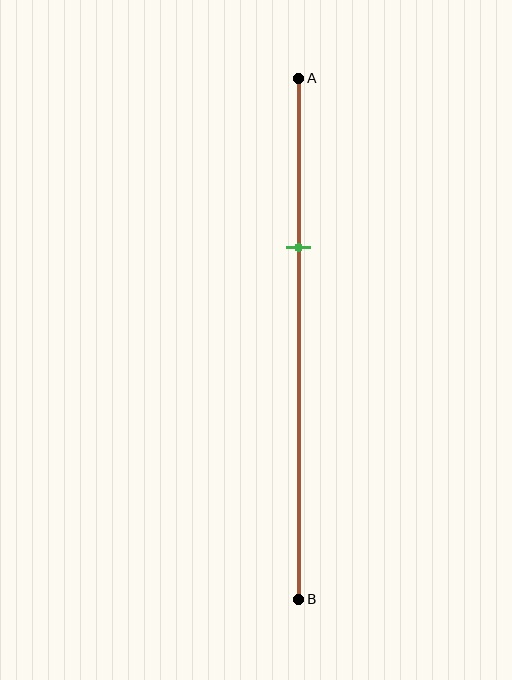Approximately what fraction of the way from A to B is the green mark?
The green mark is approximately 35% of the way from A to B.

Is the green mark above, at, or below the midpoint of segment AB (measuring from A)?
The green mark is above the midpoint of segment AB.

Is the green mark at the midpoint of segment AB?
No, the mark is at about 35% from A, not at the 50% midpoint.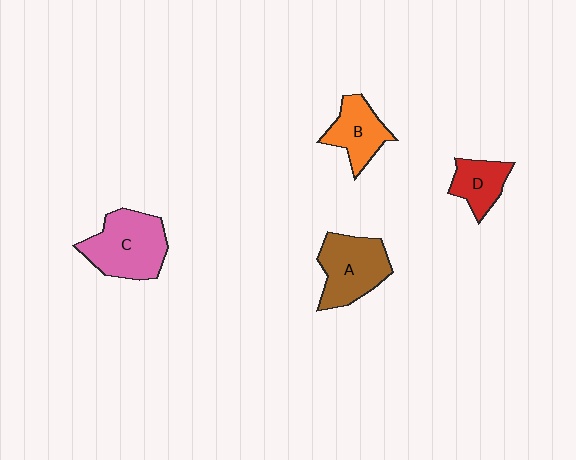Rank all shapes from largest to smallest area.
From largest to smallest: C (pink), A (brown), B (orange), D (red).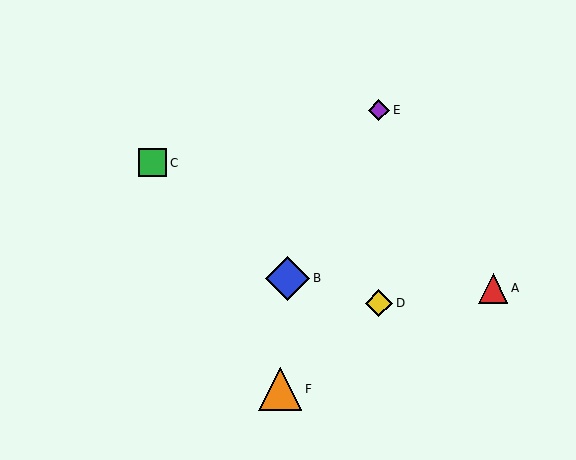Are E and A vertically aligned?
No, E is at x≈379 and A is at x≈493.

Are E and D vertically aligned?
Yes, both are at x≈379.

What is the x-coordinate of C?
Object C is at x≈152.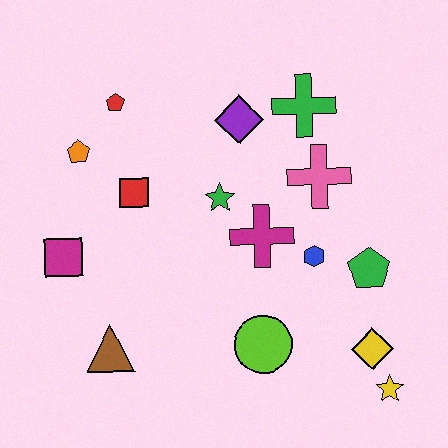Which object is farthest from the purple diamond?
The yellow star is farthest from the purple diamond.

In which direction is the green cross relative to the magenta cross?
The green cross is above the magenta cross.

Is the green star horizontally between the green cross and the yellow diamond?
No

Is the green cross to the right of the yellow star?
No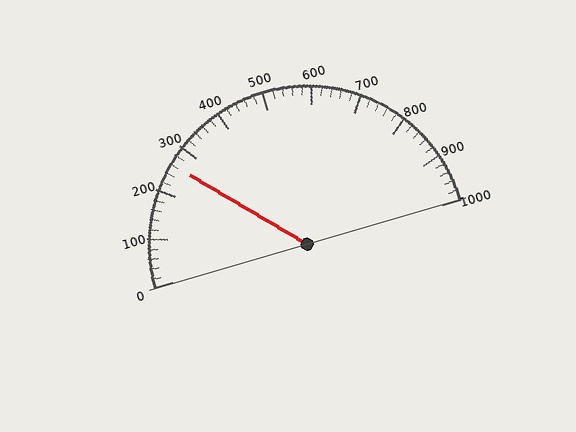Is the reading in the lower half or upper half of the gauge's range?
The reading is in the lower half of the range (0 to 1000).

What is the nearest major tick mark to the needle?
The nearest major tick mark is 300.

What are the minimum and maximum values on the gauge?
The gauge ranges from 0 to 1000.